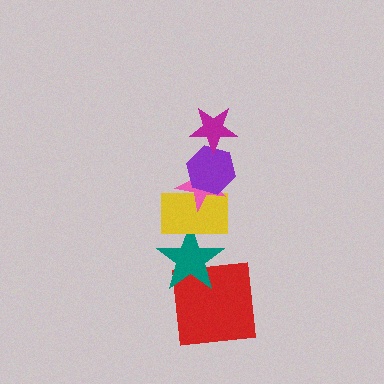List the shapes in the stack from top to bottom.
From top to bottom: the magenta star, the purple hexagon, the pink star, the yellow rectangle, the teal star, the red square.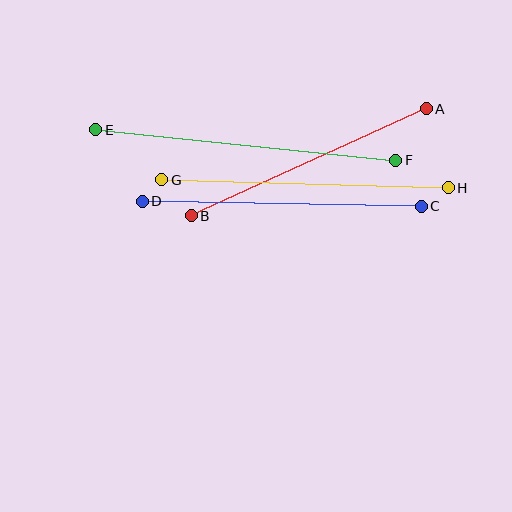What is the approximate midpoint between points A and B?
The midpoint is at approximately (309, 162) pixels.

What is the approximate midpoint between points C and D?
The midpoint is at approximately (282, 204) pixels.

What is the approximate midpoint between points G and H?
The midpoint is at approximately (305, 184) pixels.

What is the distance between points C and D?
The distance is approximately 279 pixels.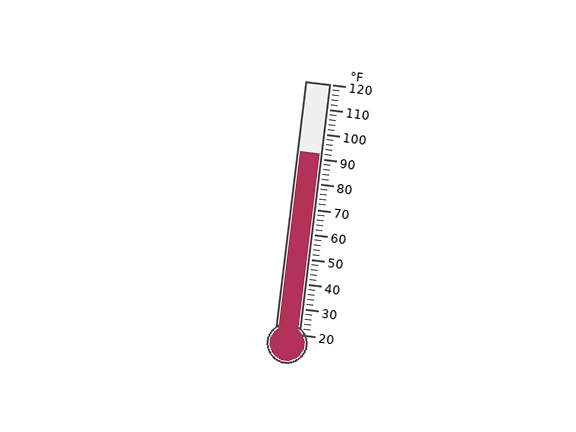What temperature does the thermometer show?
The thermometer shows approximately 92°F.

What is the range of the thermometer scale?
The thermometer scale ranges from 20°F to 120°F.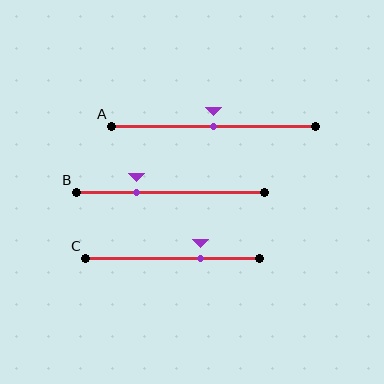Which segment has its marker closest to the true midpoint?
Segment A has its marker closest to the true midpoint.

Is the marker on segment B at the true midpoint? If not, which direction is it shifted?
No, the marker on segment B is shifted to the left by about 18% of the segment length.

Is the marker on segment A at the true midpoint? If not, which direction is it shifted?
Yes, the marker on segment A is at the true midpoint.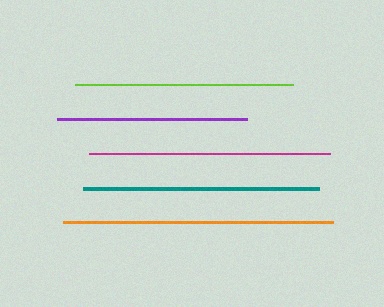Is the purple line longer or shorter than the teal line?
The teal line is longer than the purple line.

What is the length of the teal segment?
The teal segment is approximately 236 pixels long.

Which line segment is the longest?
The orange line is the longest at approximately 270 pixels.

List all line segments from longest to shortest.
From longest to shortest: orange, magenta, teal, lime, purple.